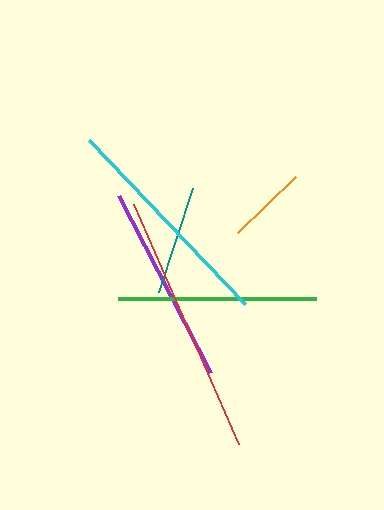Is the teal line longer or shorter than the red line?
The red line is longer than the teal line.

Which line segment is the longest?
The red line is the longest at approximately 262 pixels.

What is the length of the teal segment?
The teal segment is approximately 110 pixels long.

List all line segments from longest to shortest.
From longest to shortest: red, cyan, purple, green, teal, orange.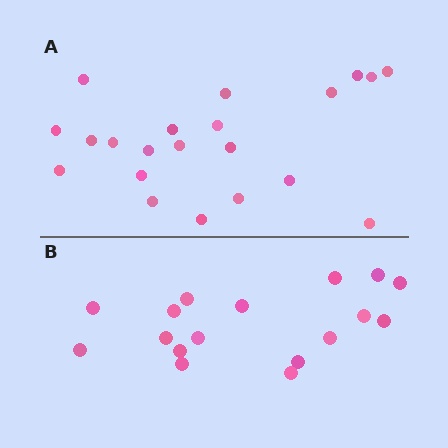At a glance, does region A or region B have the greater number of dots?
Region A (the top region) has more dots.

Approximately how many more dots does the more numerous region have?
Region A has about 4 more dots than region B.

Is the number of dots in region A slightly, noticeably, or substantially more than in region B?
Region A has only slightly more — the two regions are fairly close. The ratio is roughly 1.2 to 1.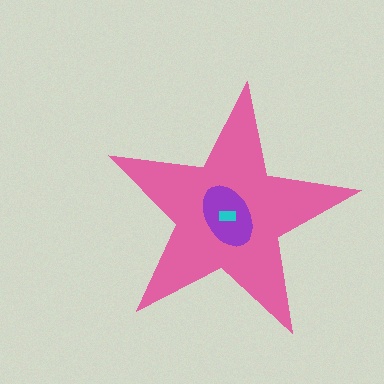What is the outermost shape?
The pink star.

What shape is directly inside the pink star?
The purple ellipse.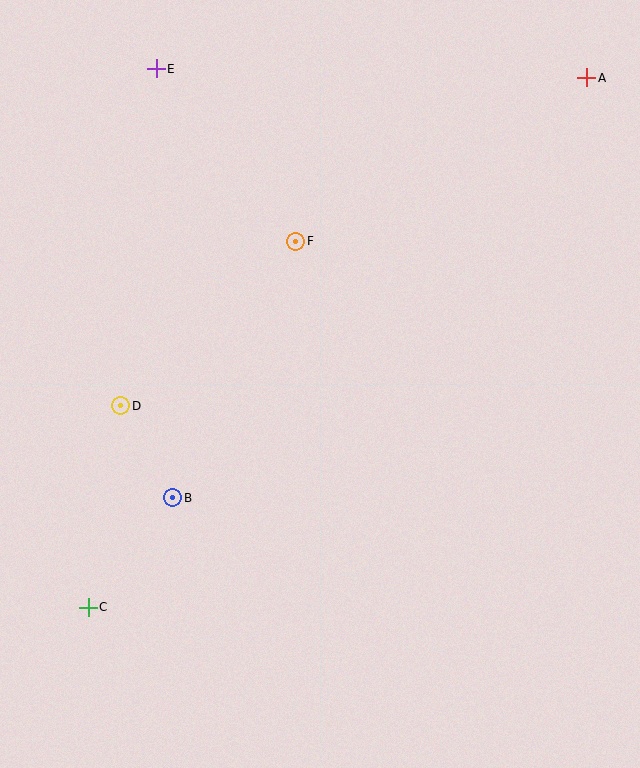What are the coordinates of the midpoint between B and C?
The midpoint between B and C is at (131, 552).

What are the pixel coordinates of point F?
Point F is at (296, 241).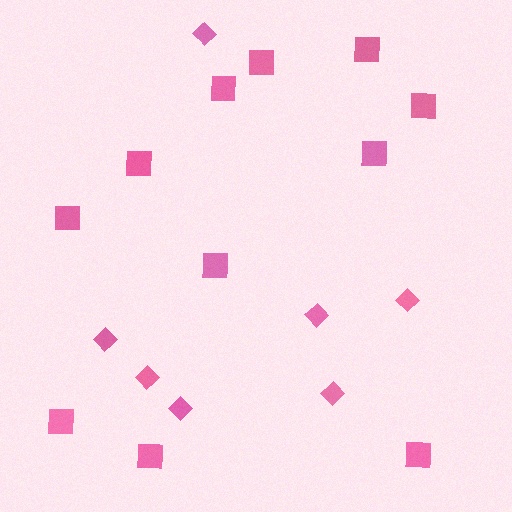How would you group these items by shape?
There are 2 groups: one group of diamonds (7) and one group of squares (11).